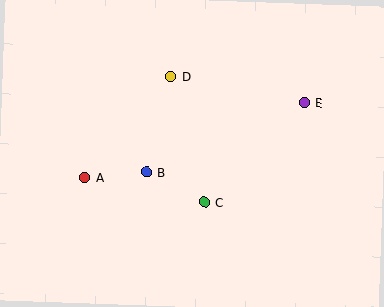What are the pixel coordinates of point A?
Point A is at (85, 177).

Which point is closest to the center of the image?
Point B at (147, 172) is closest to the center.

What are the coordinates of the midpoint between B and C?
The midpoint between B and C is at (176, 187).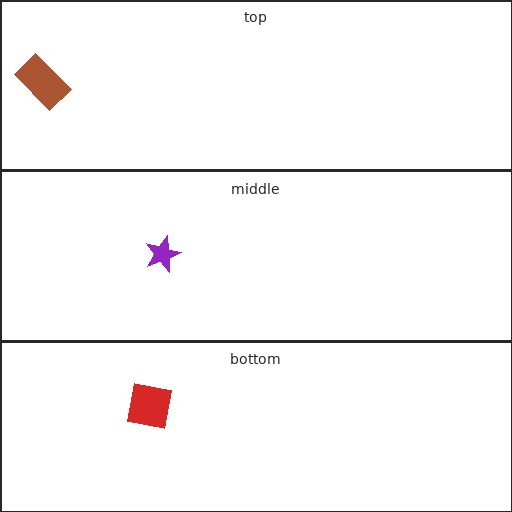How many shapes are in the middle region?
1.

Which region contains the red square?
The bottom region.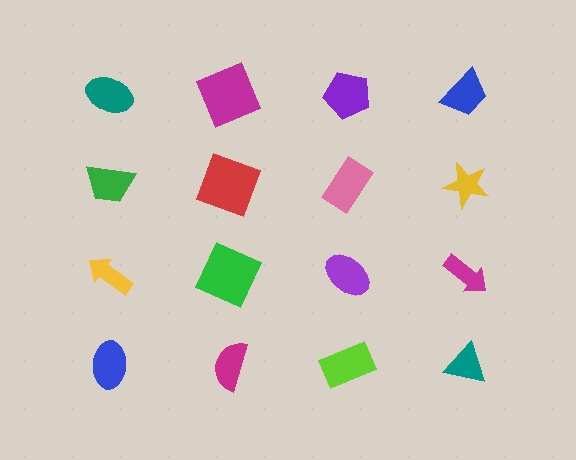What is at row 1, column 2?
A magenta square.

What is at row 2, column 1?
A green trapezoid.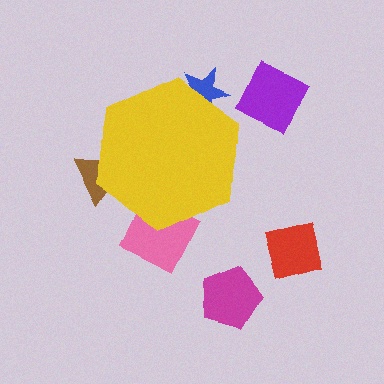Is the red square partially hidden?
No, the red square is fully visible.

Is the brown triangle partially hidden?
Yes, the brown triangle is partially hidden behind the yellow hexagon.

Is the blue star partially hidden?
Yes, the blue star is partially hidden behind the yellow hexagon.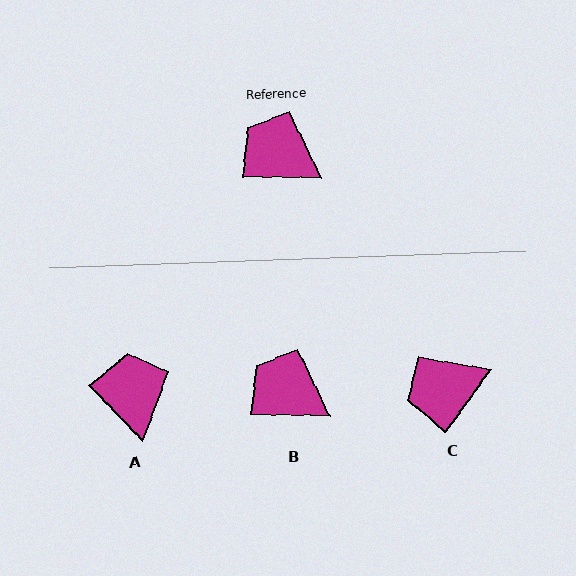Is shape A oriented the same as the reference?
No, it is off by about 45 degrees.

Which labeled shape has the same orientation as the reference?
B.